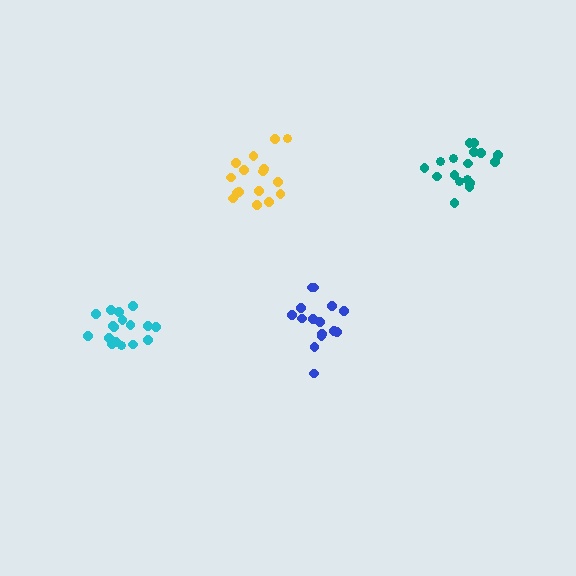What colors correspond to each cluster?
The clusters are colored: cyan, teal, yellow, blue.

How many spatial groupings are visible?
There are 4 spatial groupings.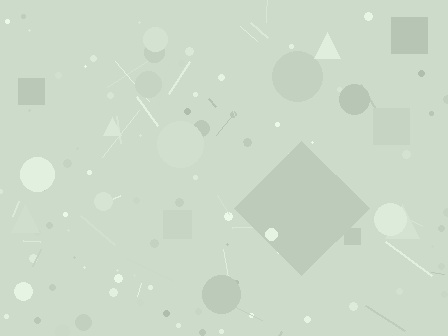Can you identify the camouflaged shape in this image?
The camouflaged shape is a diamond.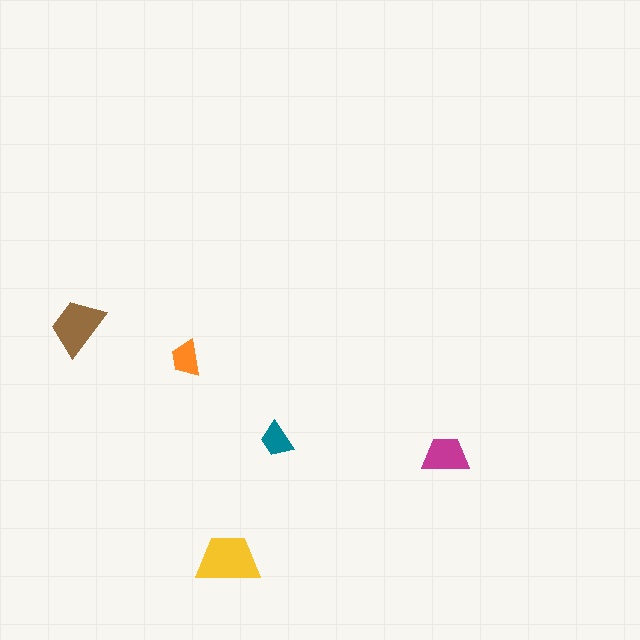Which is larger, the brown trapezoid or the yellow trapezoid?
The yellow one.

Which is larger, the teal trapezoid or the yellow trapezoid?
The yellow one.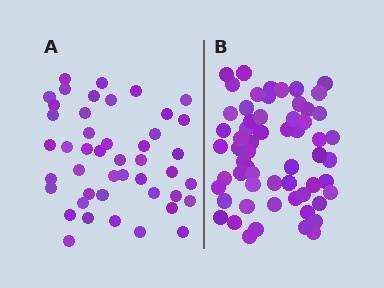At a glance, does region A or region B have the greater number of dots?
Region B (the right region) has more dots.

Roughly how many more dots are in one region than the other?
Region B has approximately 15 more dots than region A.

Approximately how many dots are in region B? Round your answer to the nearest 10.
About 60 dots.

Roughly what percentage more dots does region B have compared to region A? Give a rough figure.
About 35% more.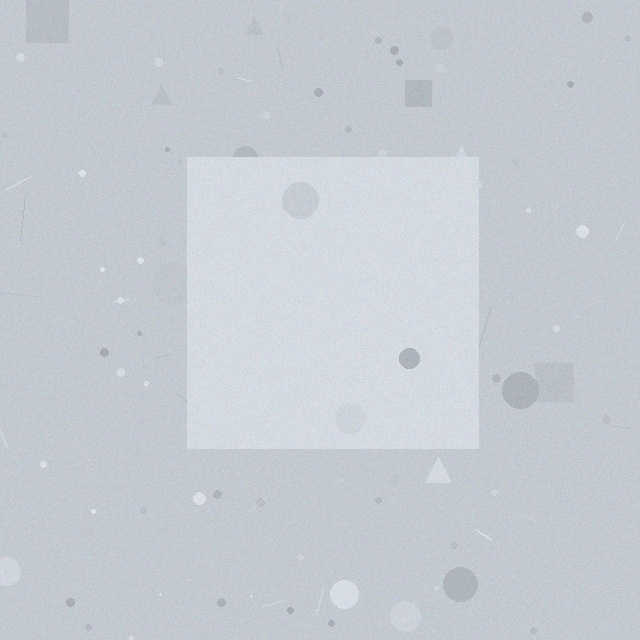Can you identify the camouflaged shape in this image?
The camouflaged shape is a square.